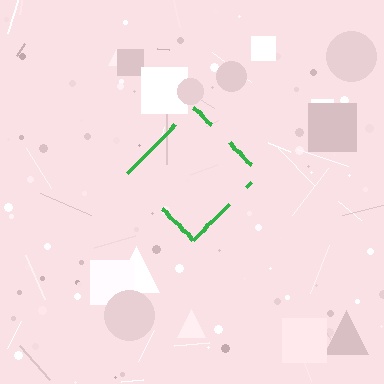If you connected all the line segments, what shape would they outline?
They would outline a diamond.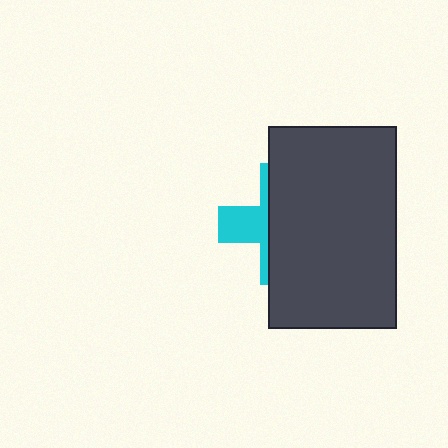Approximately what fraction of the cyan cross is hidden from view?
Roughly 67% of the cyan cross is hidden behind the dark gray rectangle.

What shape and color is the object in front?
The object in front is a dark gray rectangle.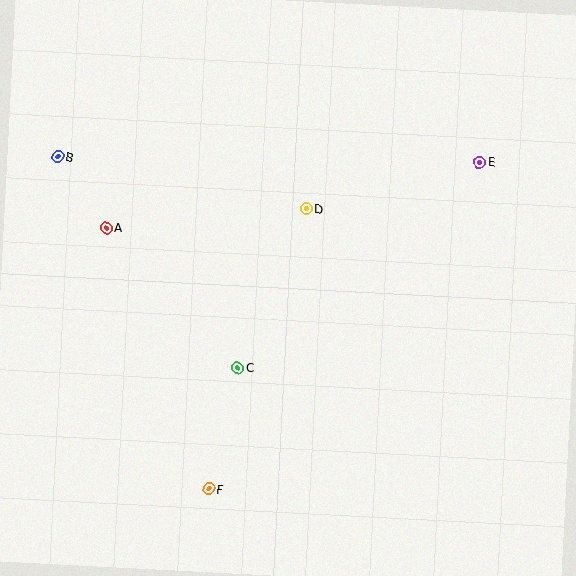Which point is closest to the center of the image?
Point D at (307, 208) is closest to the center.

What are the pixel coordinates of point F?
Point F is at (209, 489).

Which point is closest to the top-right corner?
Point E is closest to the top-right corner.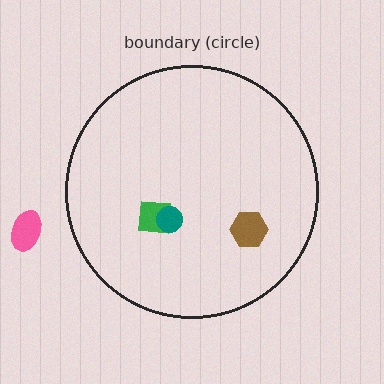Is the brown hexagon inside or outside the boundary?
Inside.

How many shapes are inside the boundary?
3 inside, 1 outside.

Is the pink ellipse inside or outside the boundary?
Outside.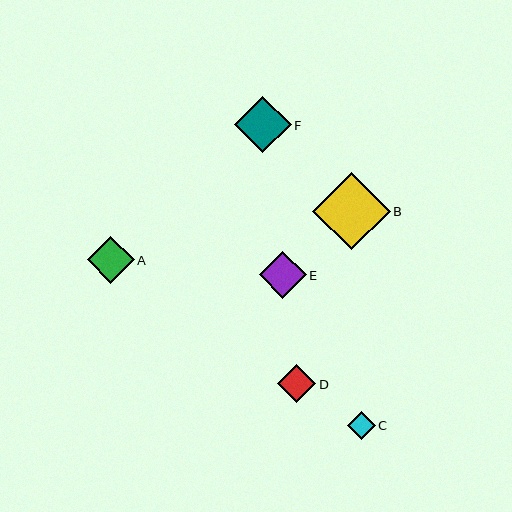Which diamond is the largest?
Diamond B is the largest with a size of approximately 77 pixels.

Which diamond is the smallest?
Diamond C is the smallest with a size of approximately 27 pixels.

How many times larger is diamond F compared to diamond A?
Diamond F is approximately 1.2 times the size of diamond A.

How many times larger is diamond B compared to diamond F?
Diamond B is approximately 1.4 times the size of diamond F.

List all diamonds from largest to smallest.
From largest to smallest: B, F, A, E, D, C.